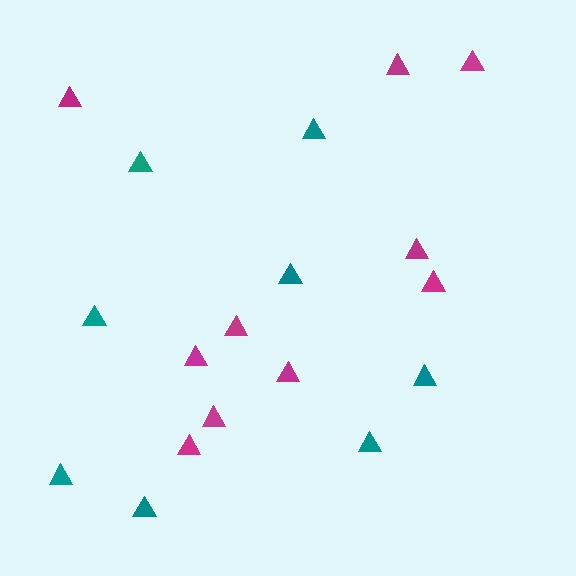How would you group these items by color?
There are 2 groups: one group of magenta triangles (10) and one group of teal triangles (8).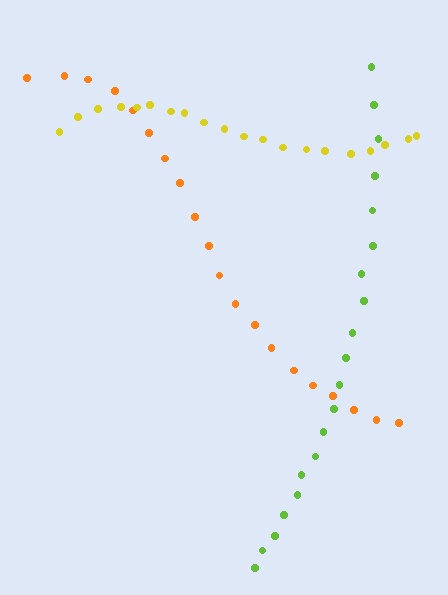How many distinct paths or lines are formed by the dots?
There are 3 distinct paths.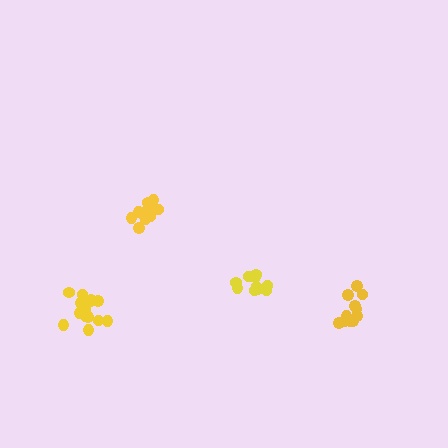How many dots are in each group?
Group 1: 10 dots, Group 2: 16 dots, Group 3: 12 dots, Group 4: 11 dots (49 total).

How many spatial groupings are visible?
There are 4 spatial groupings.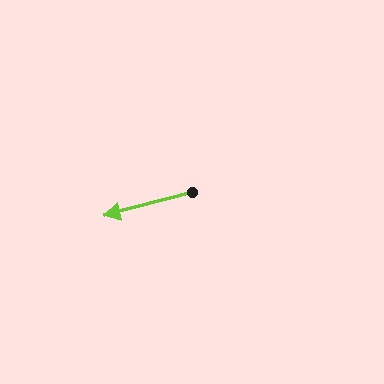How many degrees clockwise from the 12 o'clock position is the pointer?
Approximately 255 degrees.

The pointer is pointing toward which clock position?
Roughly 8 o'clock.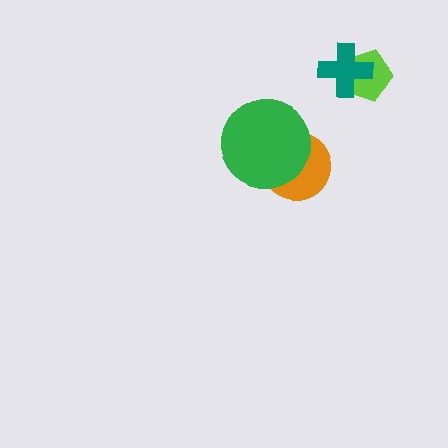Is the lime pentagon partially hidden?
Yes, it is partially covered by another shape.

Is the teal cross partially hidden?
No, no other shape covers it.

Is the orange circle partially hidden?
Yes, it is partially covered by another shape.